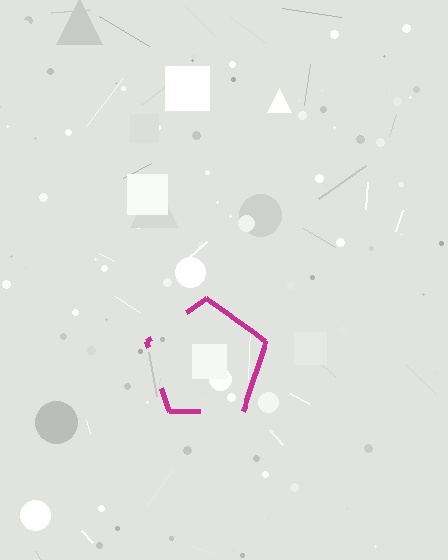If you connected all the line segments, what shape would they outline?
They would outline a pentagon.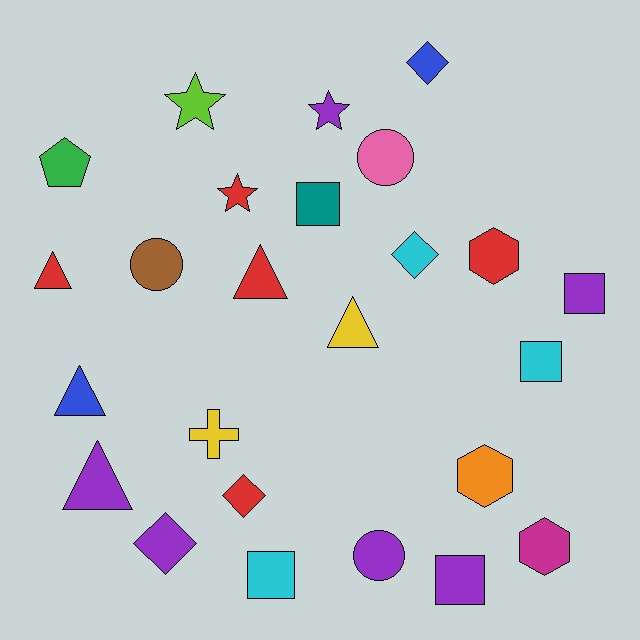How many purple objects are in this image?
There are 6 purple objects.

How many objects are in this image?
There are 25 objects.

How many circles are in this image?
There are 3 circles.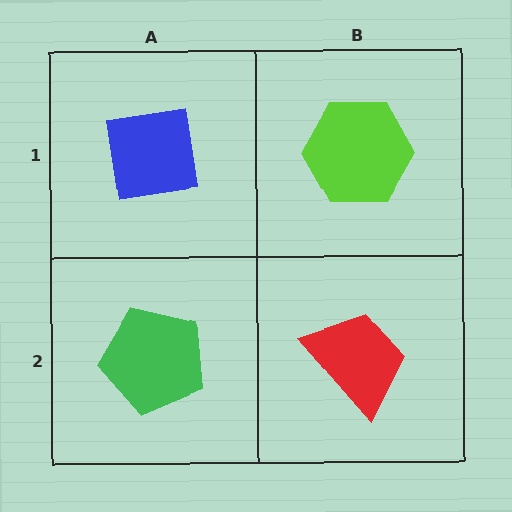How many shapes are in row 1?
2 shapes.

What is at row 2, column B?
A red trapezoid.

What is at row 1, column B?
A lime hexagon.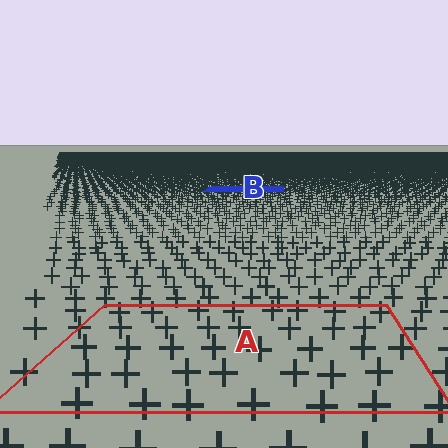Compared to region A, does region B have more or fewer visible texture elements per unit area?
Region B has more texture elements per unit area — they are packed more densely because it is farther away.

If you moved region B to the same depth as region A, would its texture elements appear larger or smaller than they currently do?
They would appear larger. At a closer depth, the same texture elements are projected at a bigger on-screen size.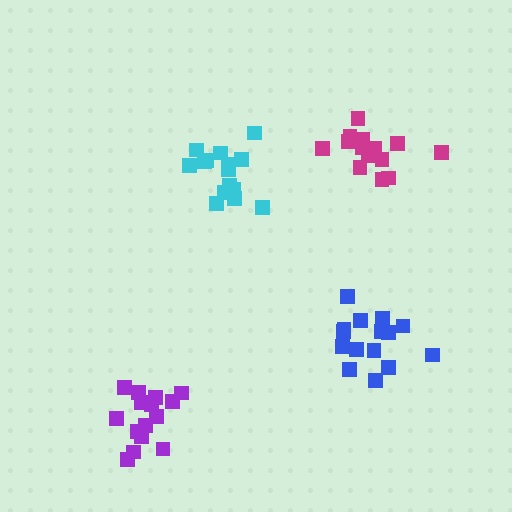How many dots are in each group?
Group 1: 15 dots, Group 2: 14 dots, Group 3: 15 dots, Group 4: 16 dots (60 total).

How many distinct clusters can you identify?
There are 4 distinct clusters.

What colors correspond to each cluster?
The clusters are colored: cyan, magenta, blue, purple.